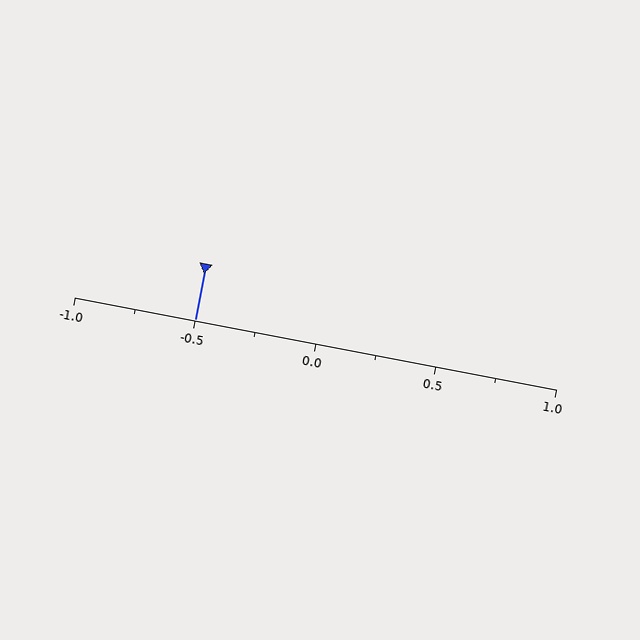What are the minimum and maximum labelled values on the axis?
The axis runs from -1.0 to 1.0.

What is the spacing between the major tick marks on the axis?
The major ticks are spaced 0.5 apart.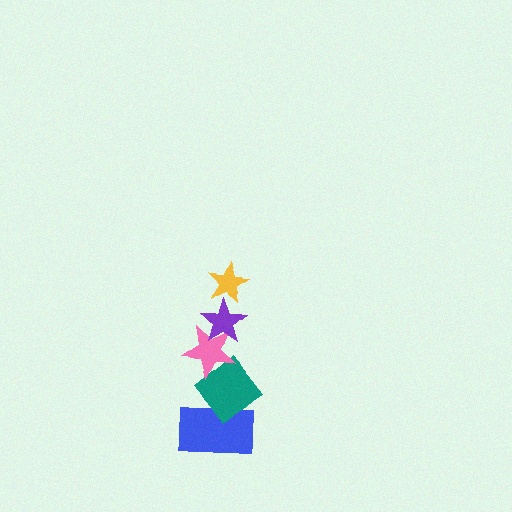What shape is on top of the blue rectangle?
The teal diamond is on top of the blue rectangle.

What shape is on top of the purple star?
The yellow star is on top of the purple star.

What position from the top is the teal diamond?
The teal diamond is 4th from the top.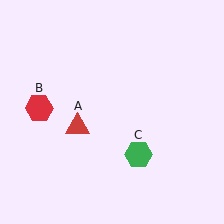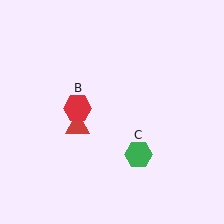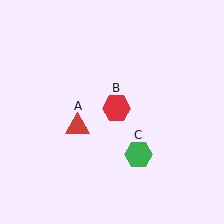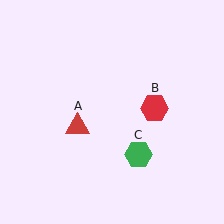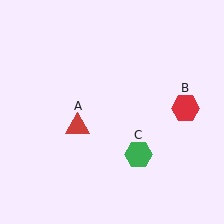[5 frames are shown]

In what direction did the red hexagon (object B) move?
The red hexagon (object B) moved right.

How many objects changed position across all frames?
1 object changed position: red hexagon (object B).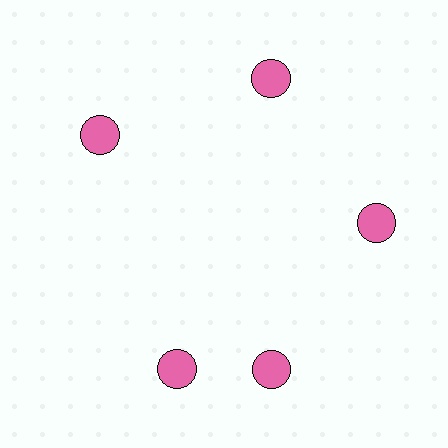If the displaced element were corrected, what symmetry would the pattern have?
It would have 5-fold rotational symmetry — the pattern would map onto itself every 72 degrees.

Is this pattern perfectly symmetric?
No. The 5 pink circles are arranged in a ring, but one element near the 8 o'clock position is rotated out of alignment along the ring, breaking the 5-fold rotational symmetry.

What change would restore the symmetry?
The symmetry would be restored by rotating it back into even spacing with its neighbors so that all 5 circles sit at equal angles and equal distance from the center.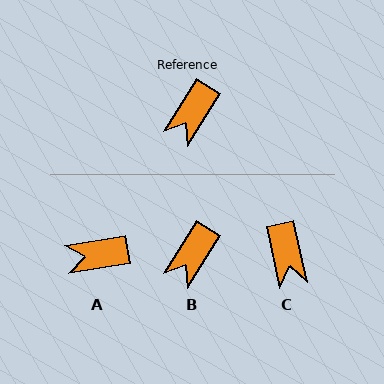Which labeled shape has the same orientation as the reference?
B.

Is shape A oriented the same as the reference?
No, it is off by about 49 degrees.